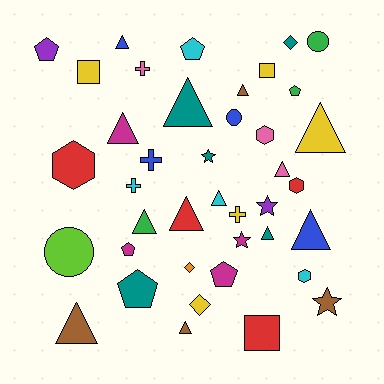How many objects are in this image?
There are 40 objects.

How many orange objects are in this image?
There is 1 orange object.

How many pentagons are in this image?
There are 6 pentagons.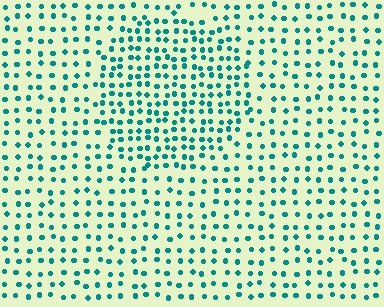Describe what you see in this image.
The image contains small teal elements arranged at two different densities. A circle-shaped region is visible where the elements are more densely packed than the surrounding area.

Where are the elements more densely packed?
The elements are more densely packed inside the circle boundary.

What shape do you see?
I see a circle.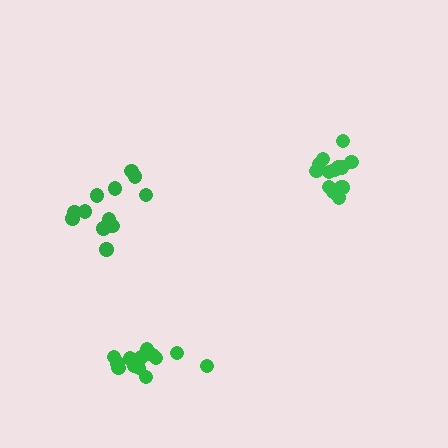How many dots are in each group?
Group 1: 14 dots, Group 2: 12 dots, Group 3: 15 dots (41 total).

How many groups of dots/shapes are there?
There are 3 groups.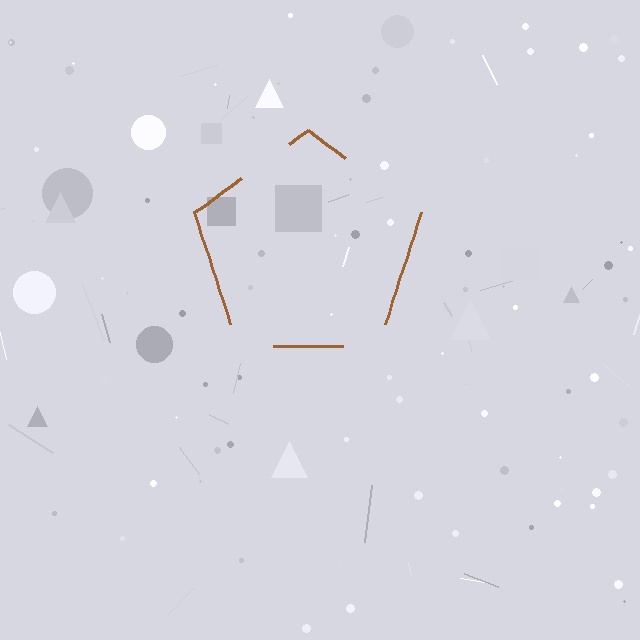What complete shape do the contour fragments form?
The contour fragments form a pentagon.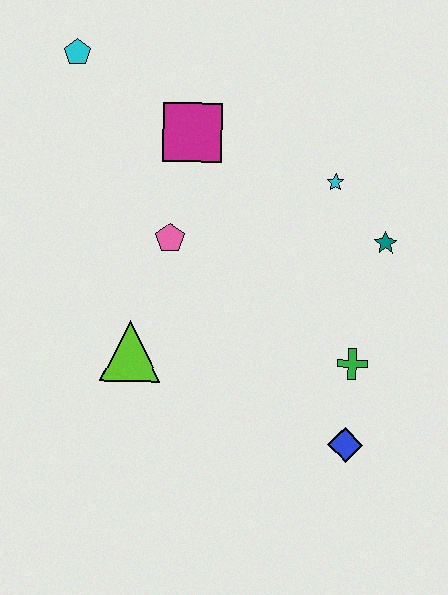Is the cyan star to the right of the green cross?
No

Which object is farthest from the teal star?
The cyan pentagon is farthest from the teal star.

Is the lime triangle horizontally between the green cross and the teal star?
No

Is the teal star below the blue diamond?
No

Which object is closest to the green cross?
The blue diamond is closest to the green cross.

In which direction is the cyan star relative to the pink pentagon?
The cyan star is to the right of the pink pentagon.